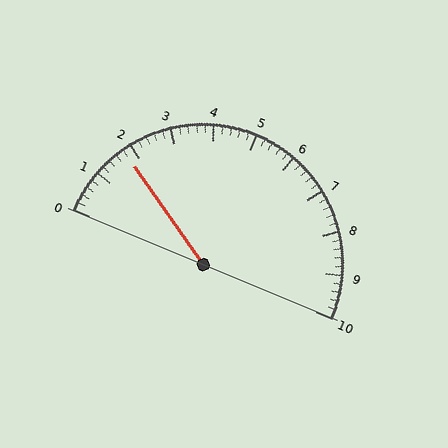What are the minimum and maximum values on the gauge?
The gauge ranges from 0 to 10.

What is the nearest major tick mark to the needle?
The nearest major tick mark is 2.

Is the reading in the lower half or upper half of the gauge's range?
The reading is in the lower half of the range (0 to 10).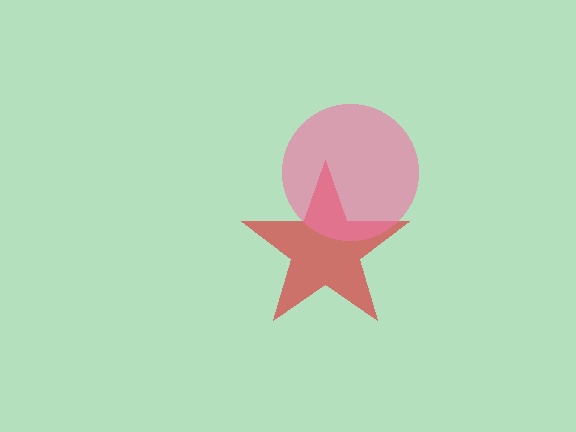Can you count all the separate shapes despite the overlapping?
Yes, there are 2 separate shapes.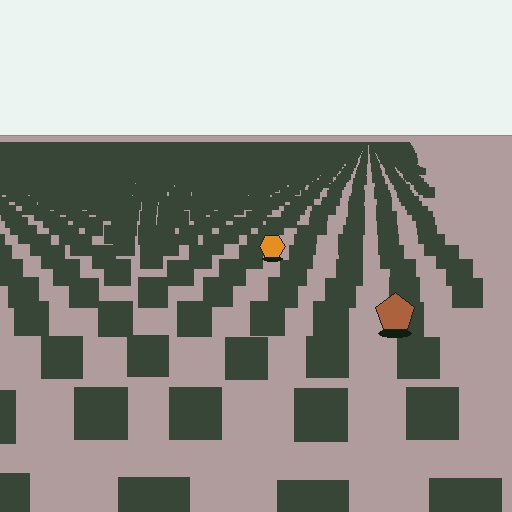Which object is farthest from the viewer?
The orange hexagon is farthest from the viewer. It appears smaller and the ground texture around it is denser.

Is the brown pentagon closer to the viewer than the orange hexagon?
Yes. The brown pentagon is closer — you can tell from the texture gradient: the ground texture is coarser near it.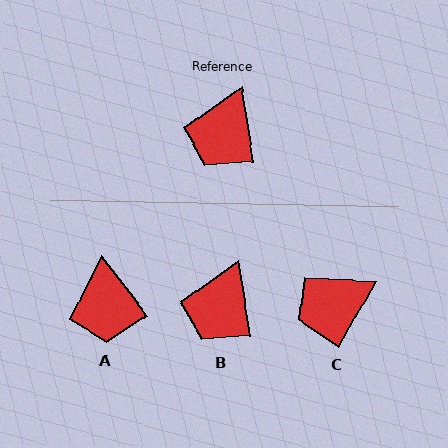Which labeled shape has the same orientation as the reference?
B.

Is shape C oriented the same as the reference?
No, it is off by about 39 degrees.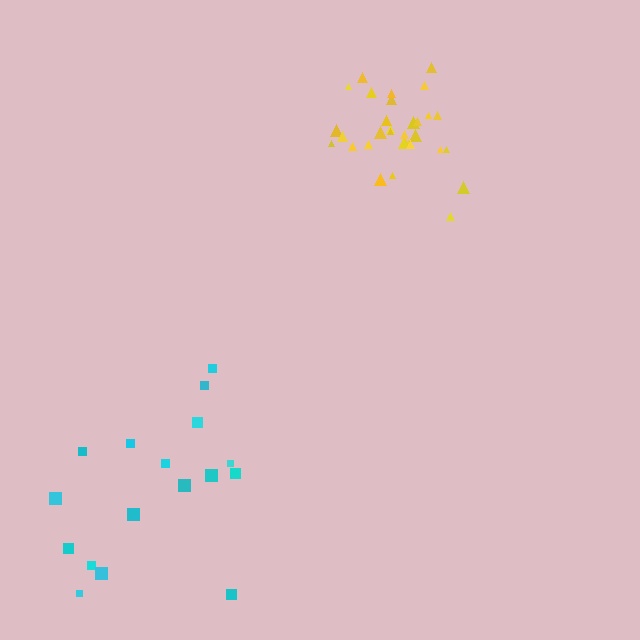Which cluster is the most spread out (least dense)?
Cyan.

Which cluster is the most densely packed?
Yellow.